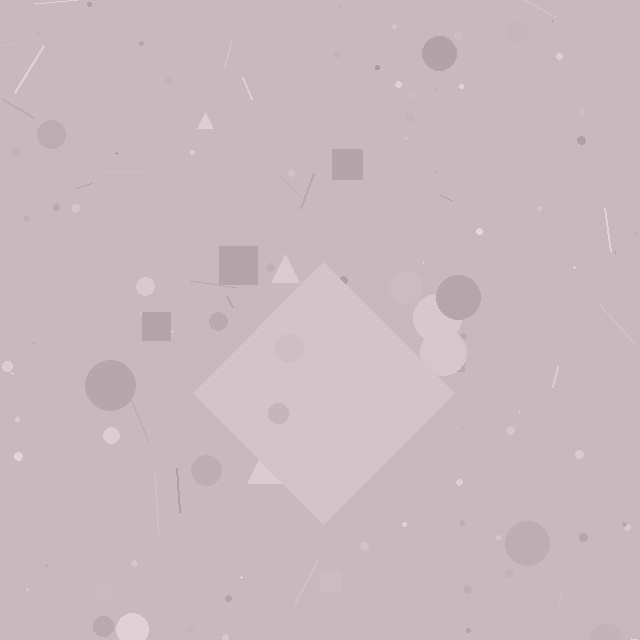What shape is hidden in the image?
A diamond is hidden in the image.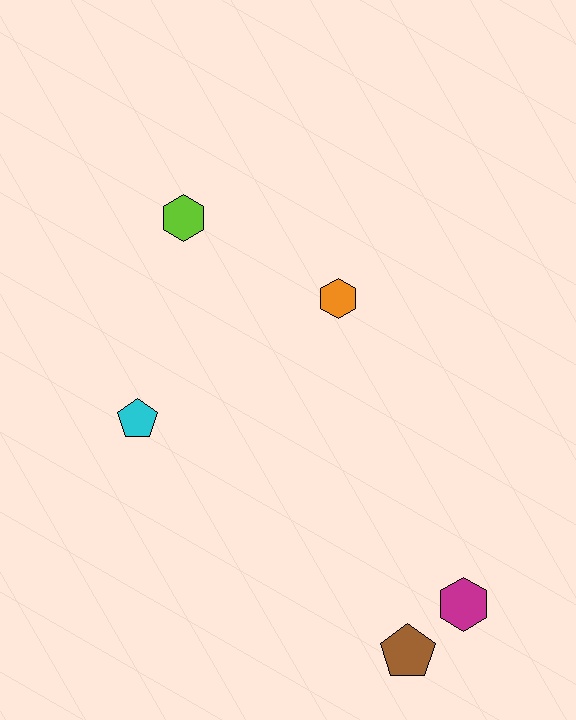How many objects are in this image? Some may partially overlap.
There are 5 objects.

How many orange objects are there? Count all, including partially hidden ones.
There is 1 orange object.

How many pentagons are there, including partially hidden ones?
There are 2 pentagons.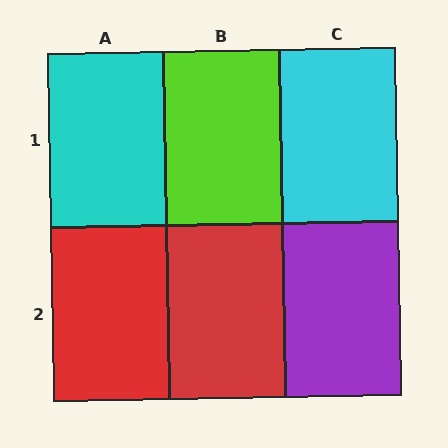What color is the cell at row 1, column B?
Lime.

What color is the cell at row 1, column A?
Cyan.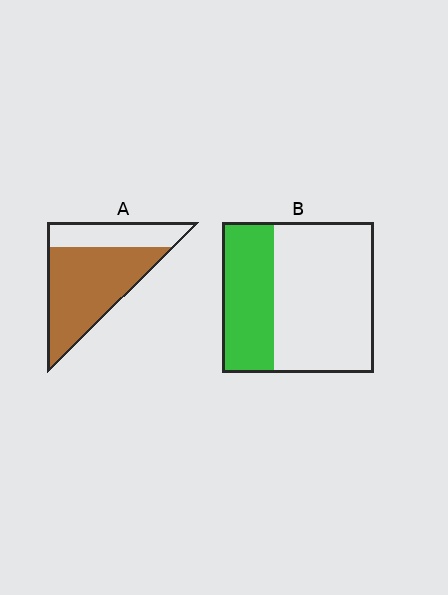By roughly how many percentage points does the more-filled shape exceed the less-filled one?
By roughly 35 percentage points (A over B).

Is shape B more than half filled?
No.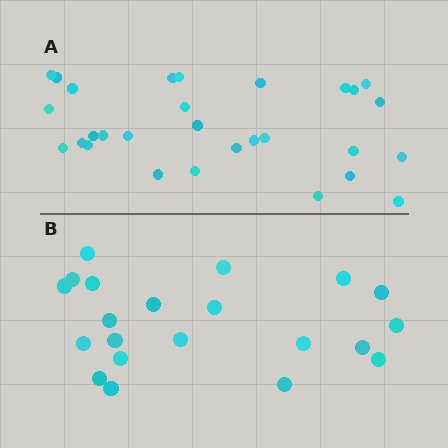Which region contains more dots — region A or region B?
Region A (the top region) has more dots.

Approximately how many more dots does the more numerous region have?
Region A has roughly 8 or so more dots than region B.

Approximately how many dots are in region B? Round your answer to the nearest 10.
About 20 dots. (The exact count is 21, which rounds to 20.)